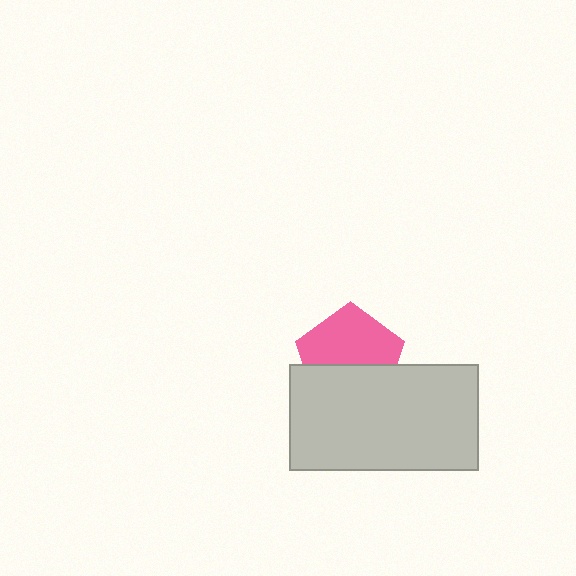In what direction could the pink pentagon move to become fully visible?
The pink pentagon could move up. That would shift it out from behind the light gray rectangle entirely.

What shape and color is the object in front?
The object in front is a light gray rectangle.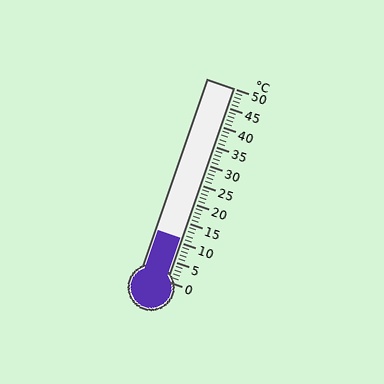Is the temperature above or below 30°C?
The temperature is below 30°C.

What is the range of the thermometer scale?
The thermometer scale ranges from 0°C to 50°C.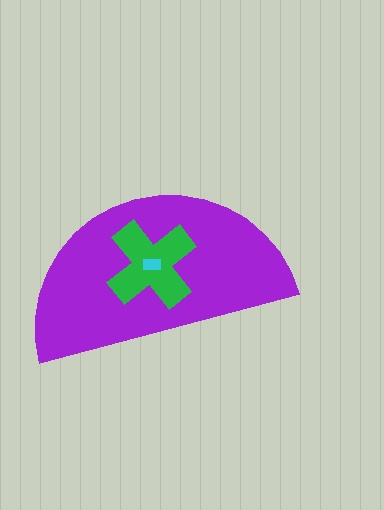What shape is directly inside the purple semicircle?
The green cross.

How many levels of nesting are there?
3.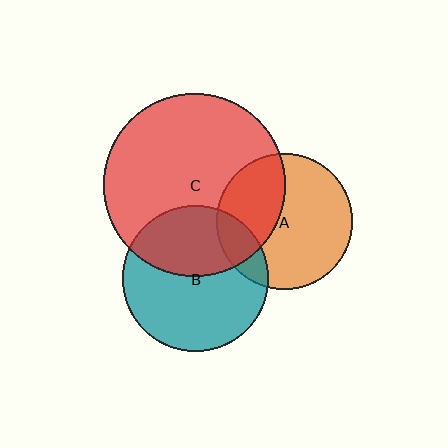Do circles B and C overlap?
Yes.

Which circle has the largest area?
Circle C (red).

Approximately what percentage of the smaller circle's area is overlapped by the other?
Approximately 40%.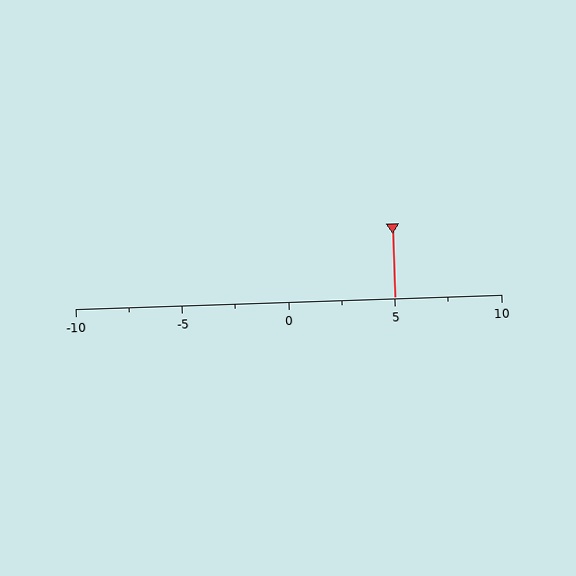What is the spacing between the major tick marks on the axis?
The major ticks are spaced 5 apart.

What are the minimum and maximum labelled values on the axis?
The axis runs from -10 to 10.